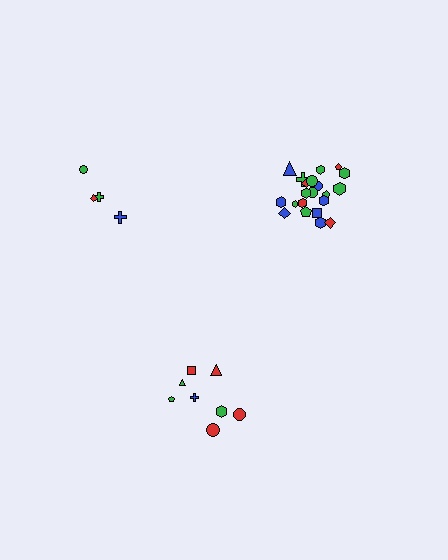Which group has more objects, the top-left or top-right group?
The top-right group.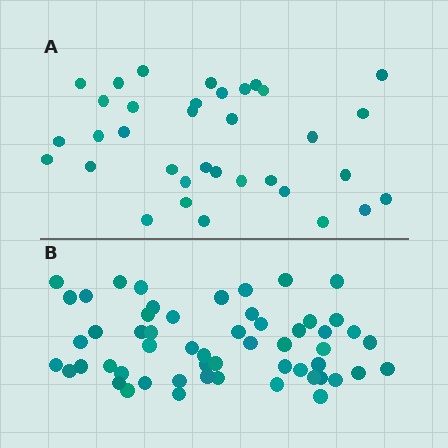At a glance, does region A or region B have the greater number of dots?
Region B (the bottom region) has more dots.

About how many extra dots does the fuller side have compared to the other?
Region B has approximately 20 more dots than region A.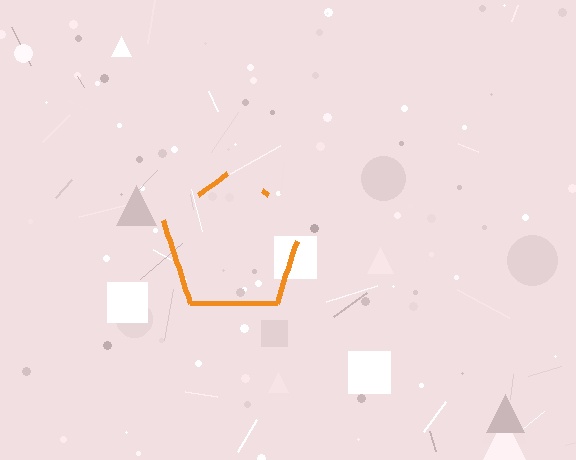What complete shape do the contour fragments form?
The contour fragments form a pentagon.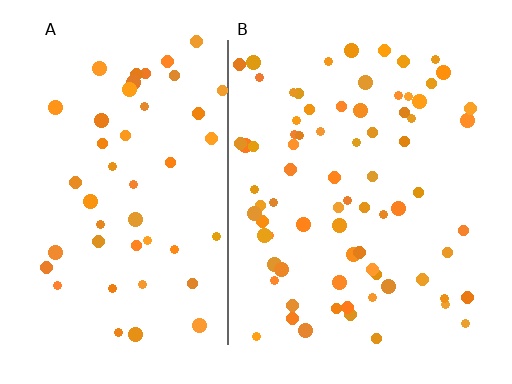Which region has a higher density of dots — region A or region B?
B (the right).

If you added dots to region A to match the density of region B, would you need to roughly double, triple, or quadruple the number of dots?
Approximately double.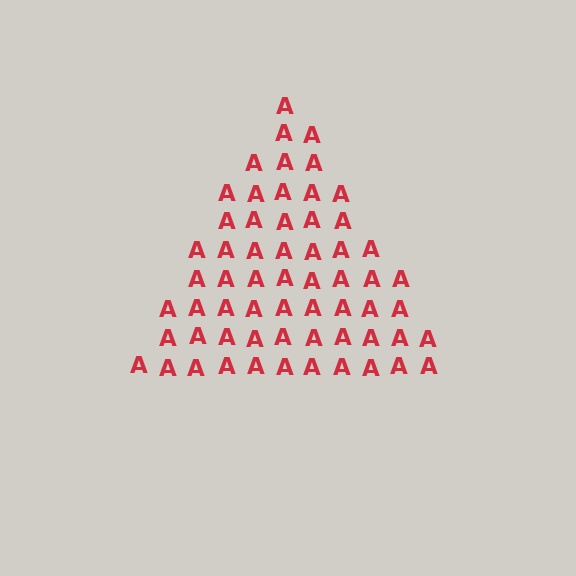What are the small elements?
The small elements are letter A's.